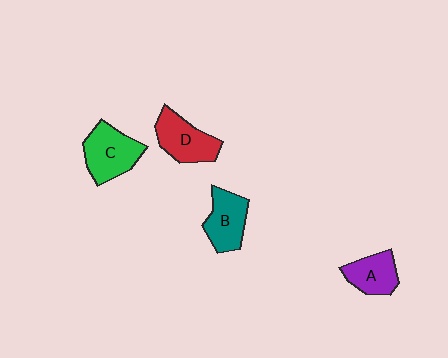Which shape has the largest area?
Shape C (green).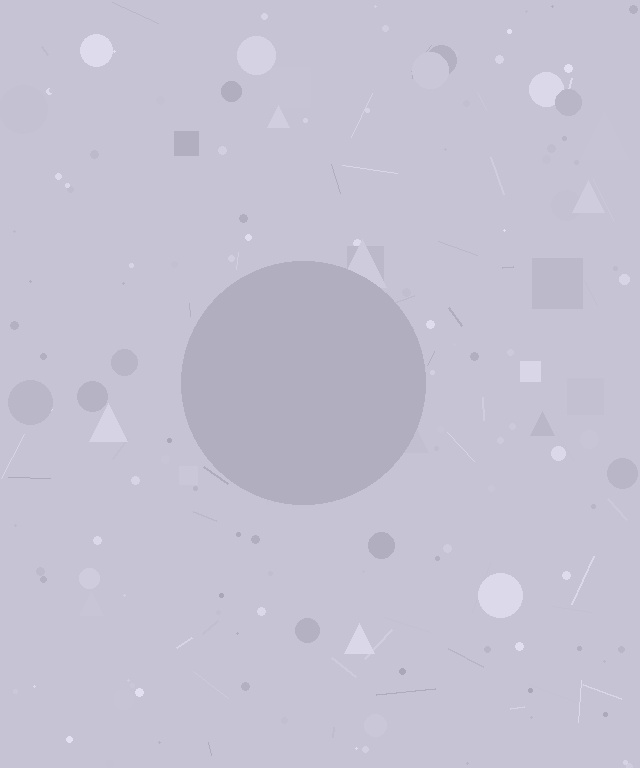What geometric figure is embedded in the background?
A circle is embedded in the background.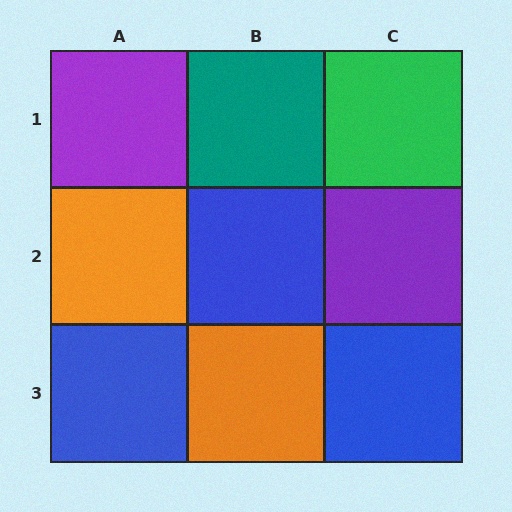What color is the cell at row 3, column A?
Blue.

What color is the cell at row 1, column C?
Green.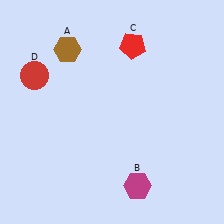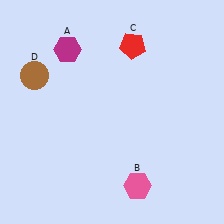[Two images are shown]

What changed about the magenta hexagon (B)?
In Image 1, B is magenta. In Image 2, it changed to pink.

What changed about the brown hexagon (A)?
In Image 1, A is brown. In Image 2, it changed to magenta.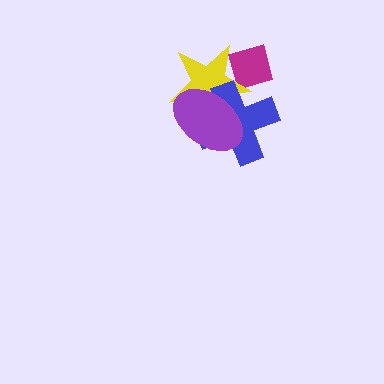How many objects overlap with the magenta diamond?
2 objects overlap with the magenta diamond.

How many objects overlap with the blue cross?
3 objects overlap with the blue cross.